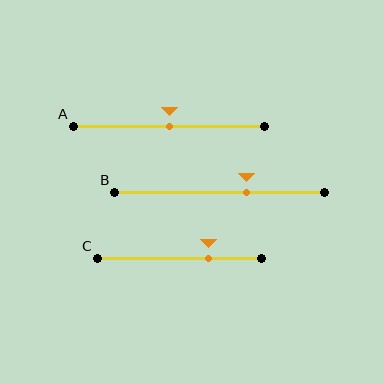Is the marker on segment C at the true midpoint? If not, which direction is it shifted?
No, the marker on segment C is shifted to the right by about 18% of the segment length.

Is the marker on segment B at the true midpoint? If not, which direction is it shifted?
No, the marker on segment B is shifted to the right by about 13% of the segment length.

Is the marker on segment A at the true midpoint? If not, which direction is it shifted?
Yes, the marker on segment A is at the true midpoint.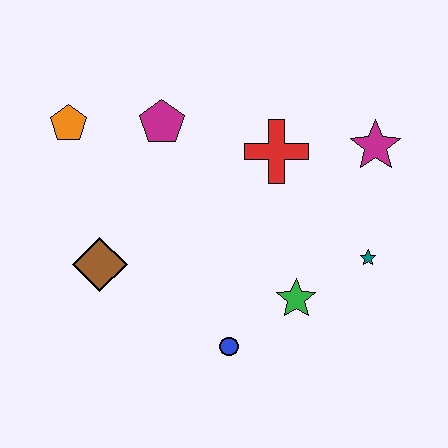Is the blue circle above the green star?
No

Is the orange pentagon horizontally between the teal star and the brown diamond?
No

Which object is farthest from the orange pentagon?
The teal star is farthest from the orange pentagon.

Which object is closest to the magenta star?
The red cross is closest to the magenta star.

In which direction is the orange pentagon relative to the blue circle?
The orange pentagon is above the blue circle.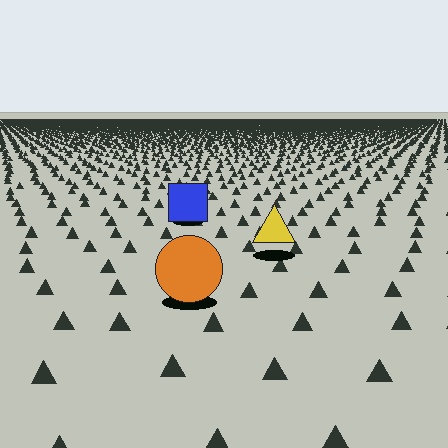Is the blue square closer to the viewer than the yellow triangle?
No. The yellow triangle is closer — you can tell from the texture gradient: the ground texture is coarser near it.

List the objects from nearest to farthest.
From nearest to farthest: the orange circle, the yellow triangle, the blue square.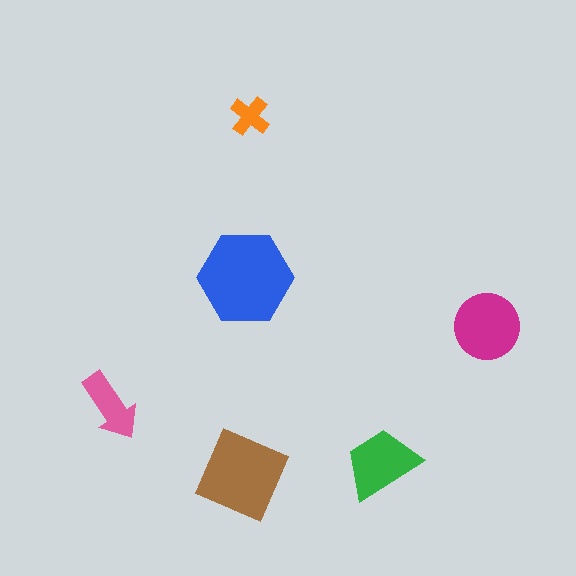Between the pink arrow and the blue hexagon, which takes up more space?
The blue hexagon.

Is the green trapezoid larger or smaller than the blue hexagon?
Smaller.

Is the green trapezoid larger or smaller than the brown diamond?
Smaller.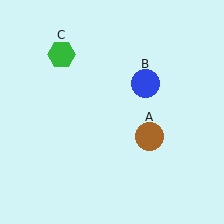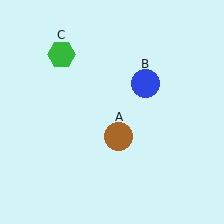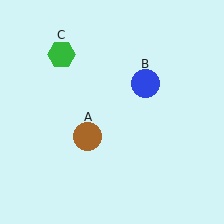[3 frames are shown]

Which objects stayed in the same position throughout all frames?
Blue circle (object B) and green hexagon (object C) remained stationary.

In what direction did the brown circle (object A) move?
The brown circle (object A) moved left.